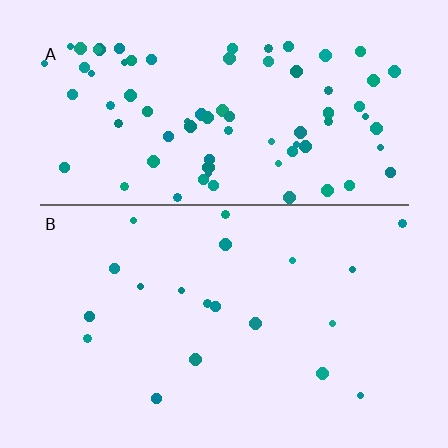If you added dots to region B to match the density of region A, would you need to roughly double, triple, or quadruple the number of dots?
Approximately quadruple.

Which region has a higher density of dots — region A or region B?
A (the top).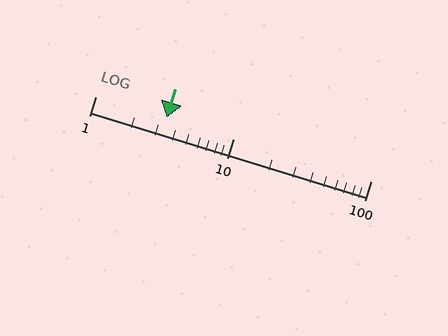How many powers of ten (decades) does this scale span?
The scale spans 2 decades, from 1 to 100.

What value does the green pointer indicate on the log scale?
The pointer indicates approximately 3.3.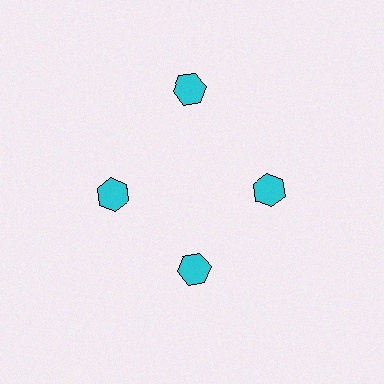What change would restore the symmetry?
The symmetry would be restored by moving it inward, back onto the ring so that all 4 hexagons sit at equal angles and equal distance from the center.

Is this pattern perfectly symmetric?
No. The 4 cyan hexagons are arranged in a ring, but one element near the 12 o'clock position is pushed outward from the center, breaking the 4-fold rotational symmetry.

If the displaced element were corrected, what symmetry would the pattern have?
It would have 4-fold rotational symmetry — the pattern would map onto itself every 90 degrees.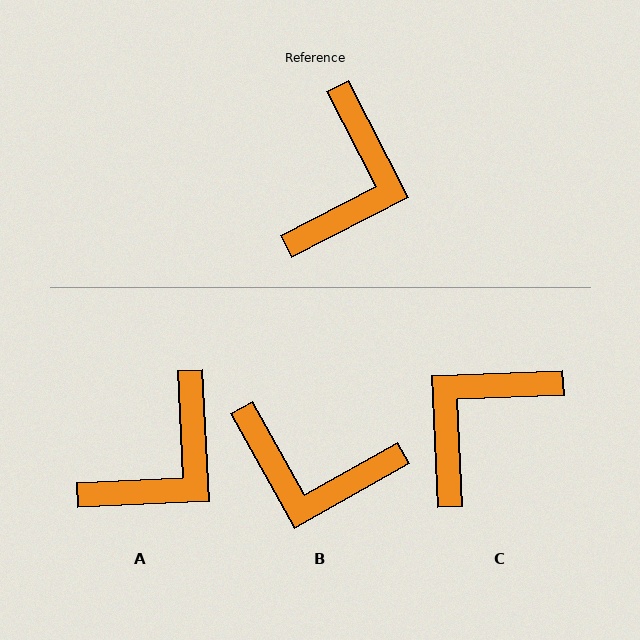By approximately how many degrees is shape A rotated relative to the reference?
Approximately 24 degrees clockwise.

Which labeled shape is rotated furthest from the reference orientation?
C, about 155 degrees away.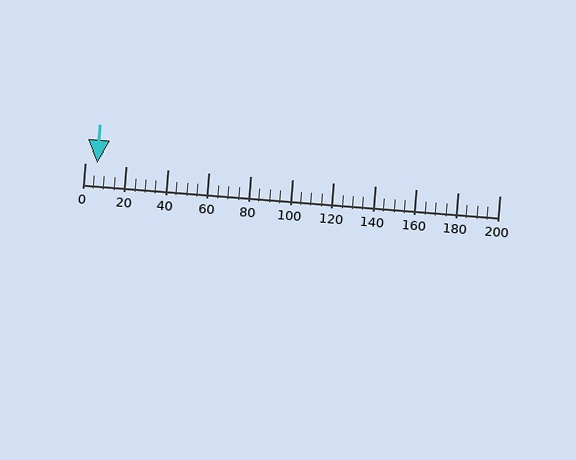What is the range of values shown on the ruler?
The ruler shows values from 0 to 200.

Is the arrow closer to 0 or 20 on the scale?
The arrow is closer to 0.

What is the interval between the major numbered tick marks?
The major tick marks are spaced 20 units apart.